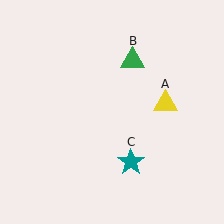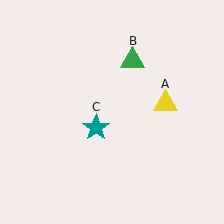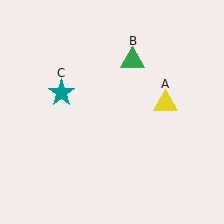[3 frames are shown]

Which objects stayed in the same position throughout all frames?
Yellow triangle (object A) and green triangle (object B) remained stationary.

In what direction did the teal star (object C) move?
The teal star (object C) moved up and to the left.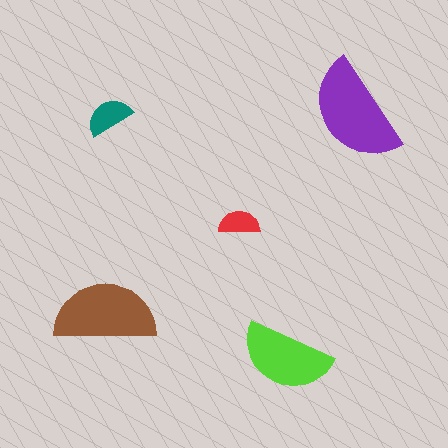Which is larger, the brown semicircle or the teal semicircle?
The brown one.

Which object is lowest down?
The lime semicircle is bottommost.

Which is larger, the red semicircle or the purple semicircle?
The purple one.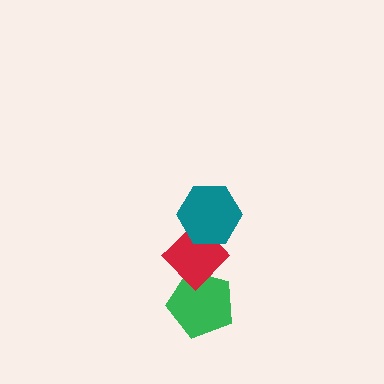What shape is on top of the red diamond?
The teal hexagon is on top of the red diamond.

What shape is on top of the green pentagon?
The red diamond is on top of the green pentagon.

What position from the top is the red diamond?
The red diamond is 2nd from the top.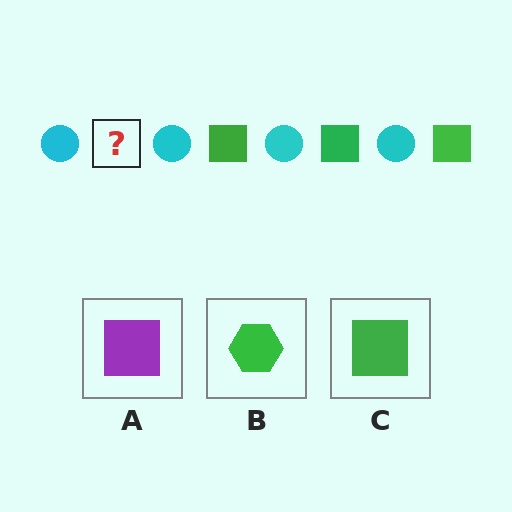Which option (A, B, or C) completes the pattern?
C.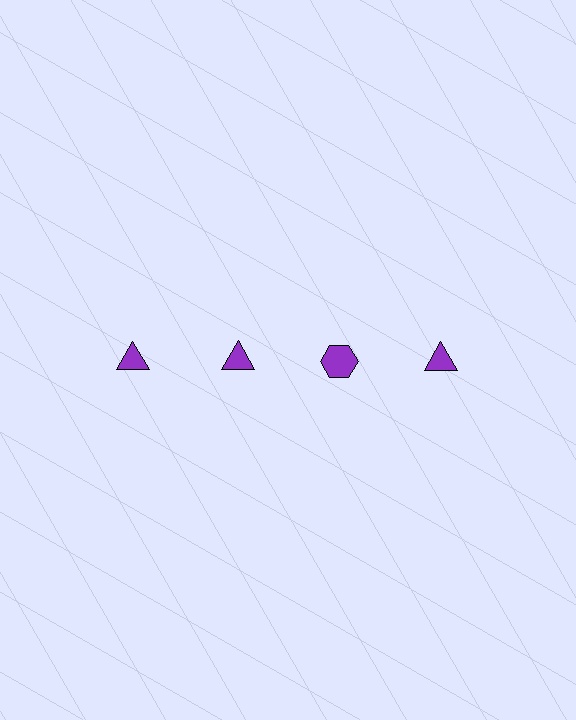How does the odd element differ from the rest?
It has a different shape: hexagon instead of triangle.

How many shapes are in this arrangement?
There are 4 shapes arranged in a grid pattern.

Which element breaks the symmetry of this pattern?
The purple hexagon in the top row, center column breaks the symmetry. All other shapes are purple triangles.